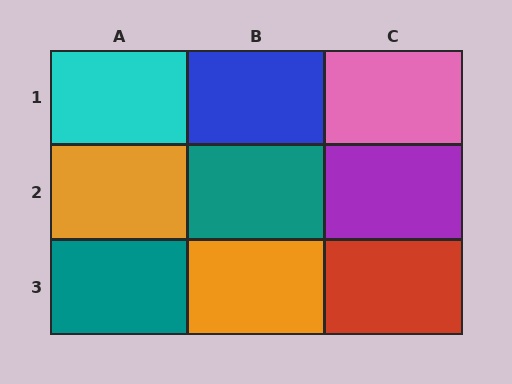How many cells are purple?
1 cell is purple.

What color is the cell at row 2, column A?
Orange.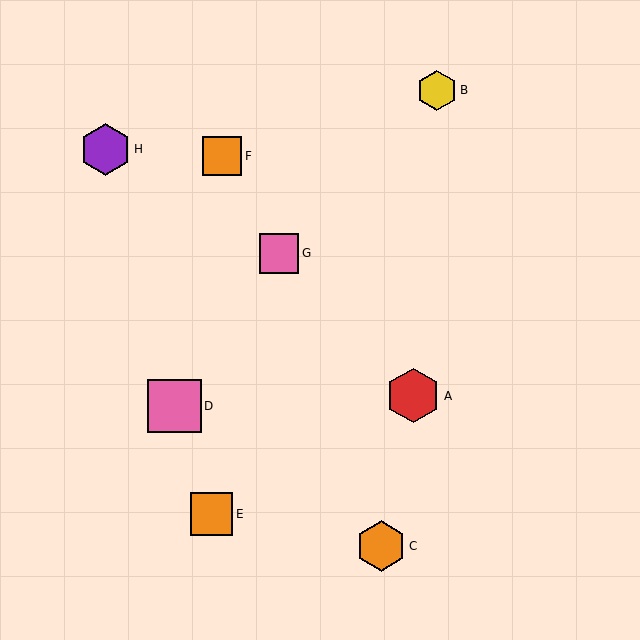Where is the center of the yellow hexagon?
The center of the yellow hexagon is at (437, 90).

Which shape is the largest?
The red hexagon (labeled A) is the largest.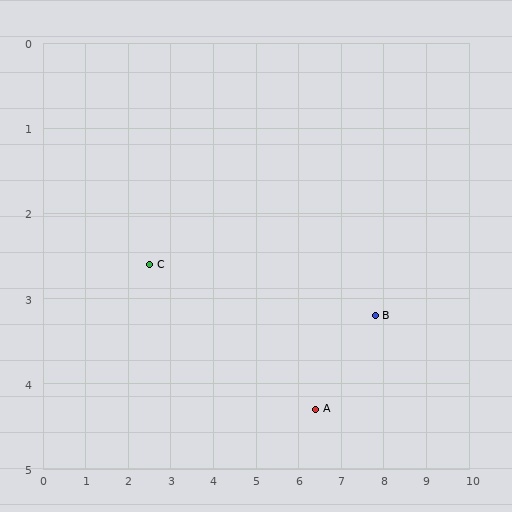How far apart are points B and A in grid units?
Points B and A are about 1.8 grid units apart.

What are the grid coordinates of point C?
Point C is at approximately (2.5, 2.6).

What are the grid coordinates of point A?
Point A is at approximately (6.4, 4.3).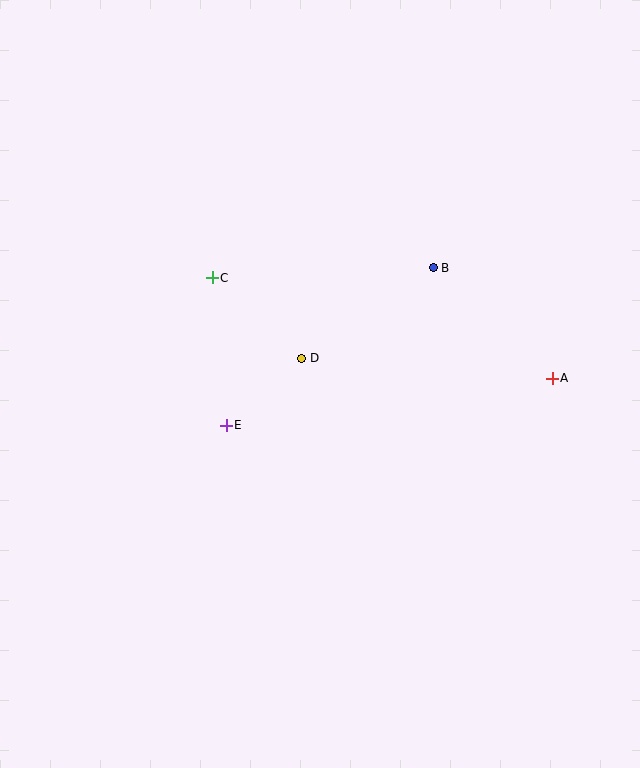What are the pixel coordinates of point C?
Point C is at (212, 278).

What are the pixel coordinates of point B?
Point B is at (433, 268).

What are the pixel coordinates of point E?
Point E is at (226, 425).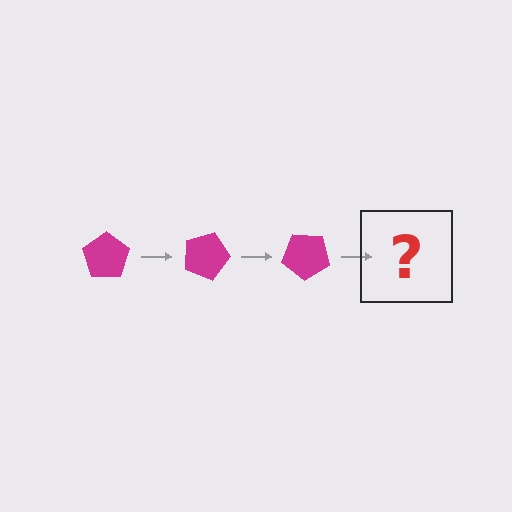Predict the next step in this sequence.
The next step is a magenta pentagon rotated 60 degrees.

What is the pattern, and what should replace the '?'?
The pattern is that the pentagon rotates 20 degrees each step. The '?' should be a magenta pentagon rotated 60 degrees.